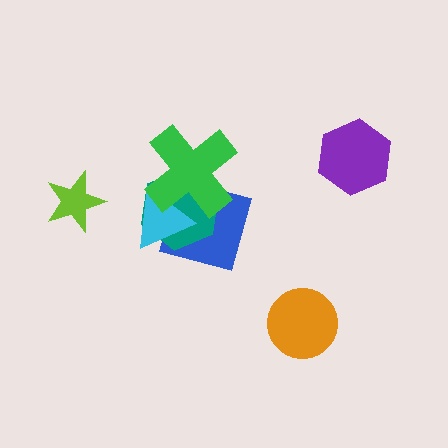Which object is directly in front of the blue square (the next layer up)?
The teal hexagon is directly in front of the blue square.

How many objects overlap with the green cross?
3 objects overlap with the green cross.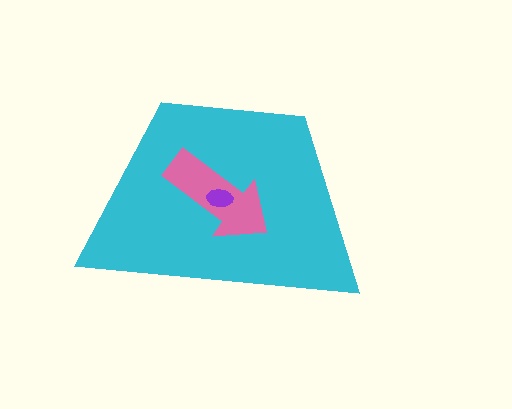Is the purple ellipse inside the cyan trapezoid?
Yes.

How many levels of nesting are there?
3.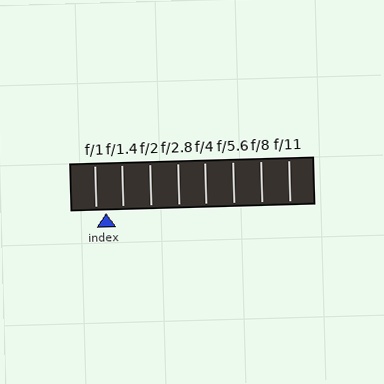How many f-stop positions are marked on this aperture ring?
There are 8 f-stop positions marked.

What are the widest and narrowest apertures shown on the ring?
The widest aperture shown is f/1 and the narrowest is f/11.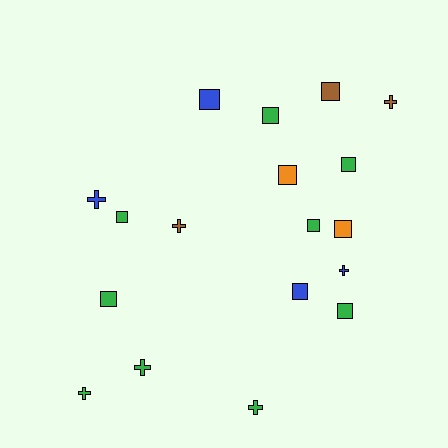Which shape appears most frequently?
Square, with 11 objects.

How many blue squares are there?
There are 2 blue squares.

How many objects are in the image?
There are 18 objects.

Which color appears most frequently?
Green, with 9 objects.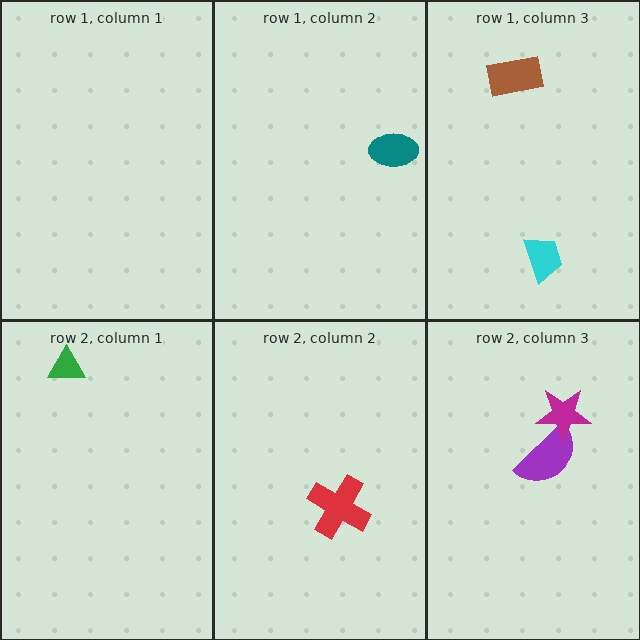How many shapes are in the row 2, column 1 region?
1.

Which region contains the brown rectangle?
The row 1, column 3 region.